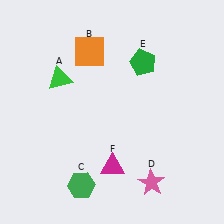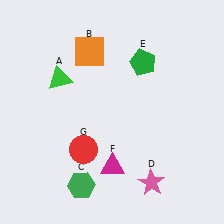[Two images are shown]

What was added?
A red circle (G) was added in Image 2.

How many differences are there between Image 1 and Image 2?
There is 1 difference between the two images.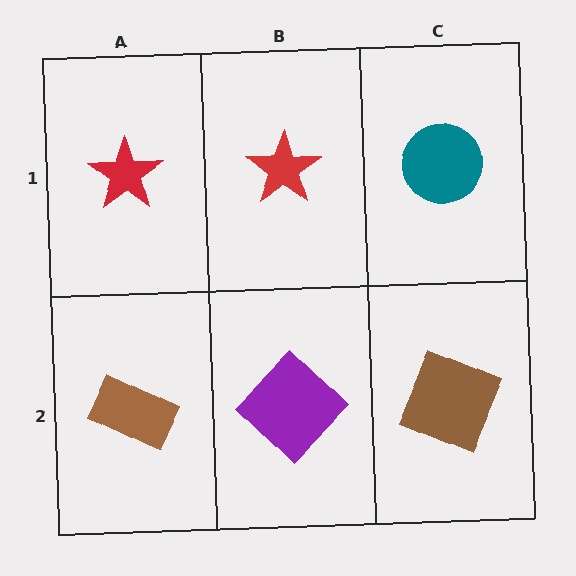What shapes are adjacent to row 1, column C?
A brown square (row 2, column C), a red star (row 1, column B).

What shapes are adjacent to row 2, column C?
A teal circle (row 1, column C), a purple diamond (row 2, column B).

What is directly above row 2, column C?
A teal circle.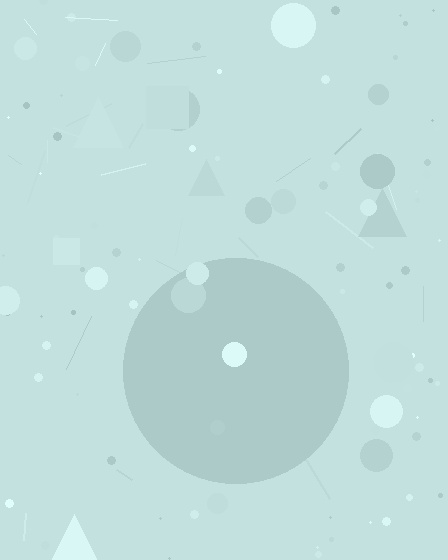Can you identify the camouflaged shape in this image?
The camouflaged shape is a circle.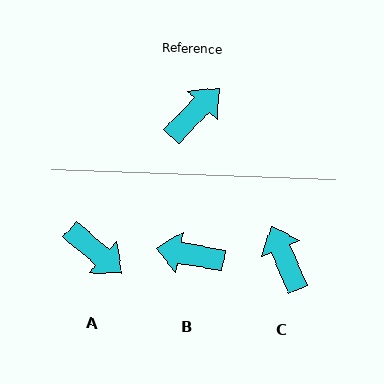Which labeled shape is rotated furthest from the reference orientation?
B, about 124 degrees away.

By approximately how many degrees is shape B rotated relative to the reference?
Approximately 124 degrees counter-clockwise.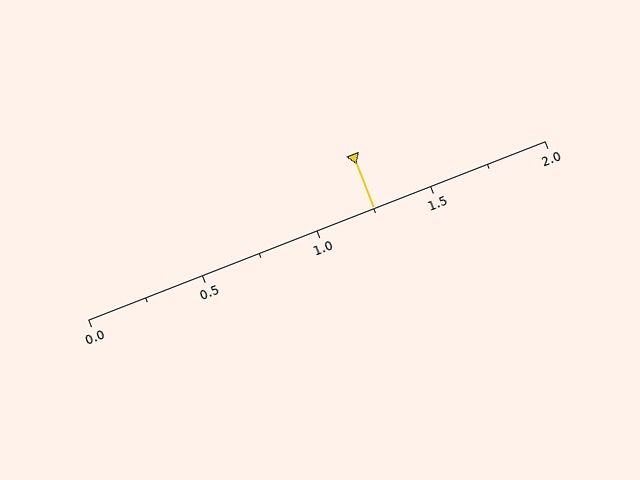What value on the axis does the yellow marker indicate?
The marker indicates approximately 1.25.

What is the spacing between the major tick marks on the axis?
The major ticks are spaced 0.5 apart.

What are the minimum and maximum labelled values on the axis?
The axis runs from 0.0 to 2.0.